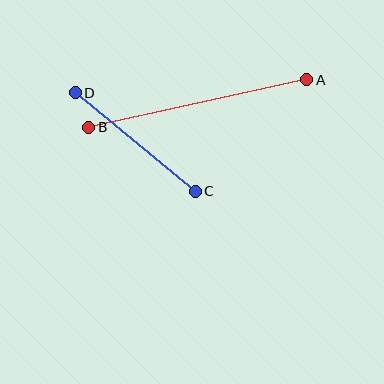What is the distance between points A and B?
The distance is approximately 223 pixels.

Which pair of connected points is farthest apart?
Points A and B are farthest apart.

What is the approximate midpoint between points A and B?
The midpoint is at approximately (198, 103) pixels.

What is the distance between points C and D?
The distance is approximately 155 pixels.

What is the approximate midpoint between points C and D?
The midpoint is at approximately (135, 142) pixels.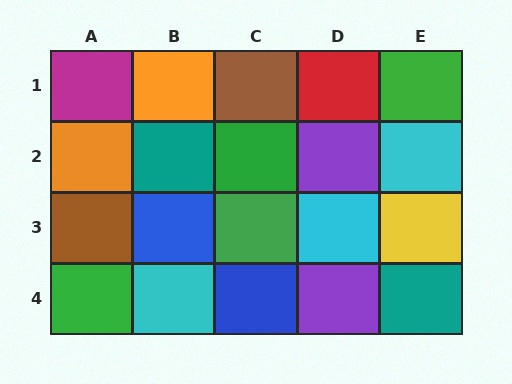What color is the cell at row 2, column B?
Teal.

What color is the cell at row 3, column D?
Cyan.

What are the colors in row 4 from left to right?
Green, cyan, blue, purple, teal.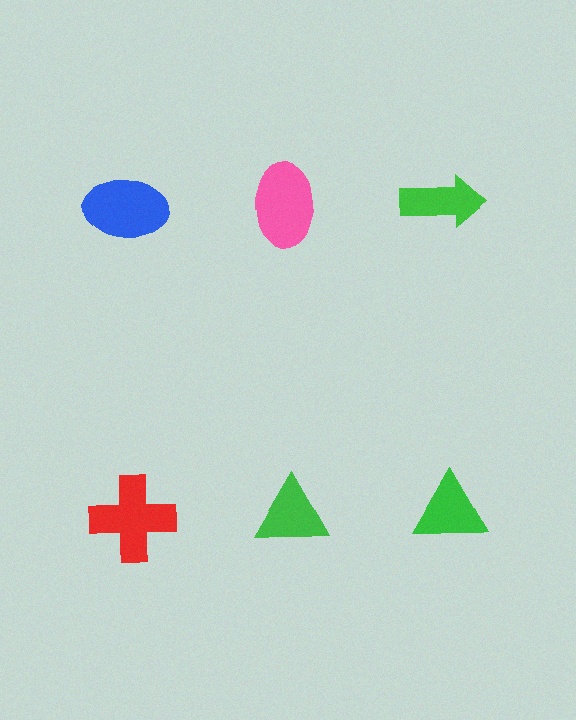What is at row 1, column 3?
A green arrow.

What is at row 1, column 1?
A blue ellipse.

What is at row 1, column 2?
A pink ellipse.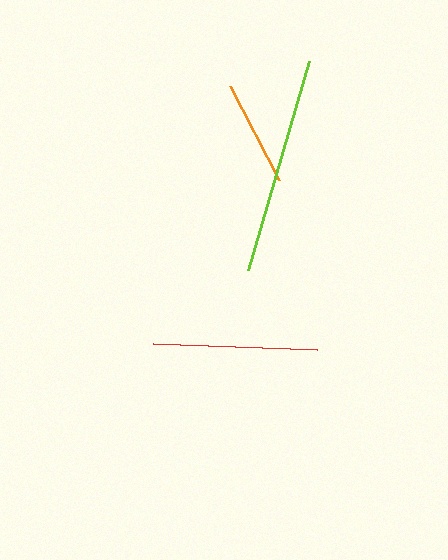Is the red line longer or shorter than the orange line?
The red line is longer than the orange line.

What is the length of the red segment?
The red segment is approximately 164 pixels long.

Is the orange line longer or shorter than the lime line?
The lime line is longer than the orange line.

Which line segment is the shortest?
The orange line is the shortest at approximately 105 pixels.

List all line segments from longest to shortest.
From longest to shortest: lime, red, orange.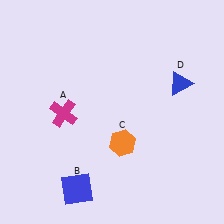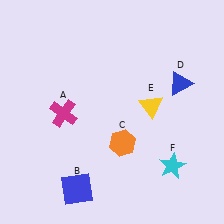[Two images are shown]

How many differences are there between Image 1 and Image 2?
There are 2 differences between the two images.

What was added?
A yellow triangle (E), a cyan star (F) were added in Image 2.